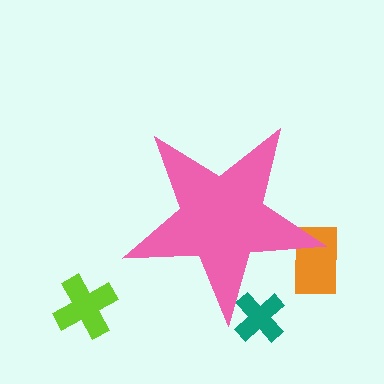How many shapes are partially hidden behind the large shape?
2 shapes are partially hidden.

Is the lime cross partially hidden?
No, the lime cross is fully visible.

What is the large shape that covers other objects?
A pink star.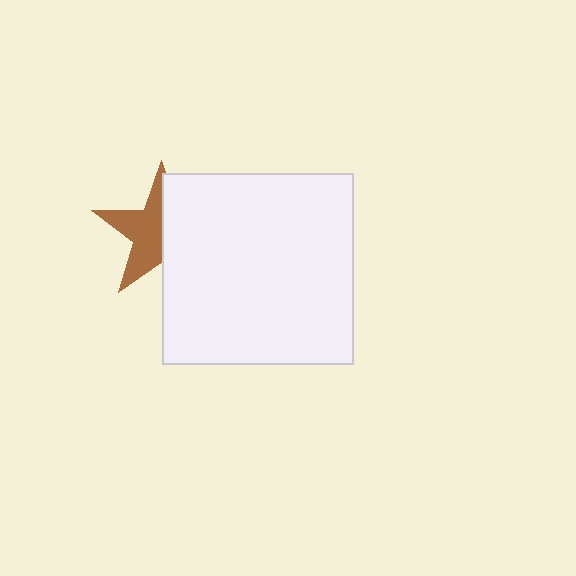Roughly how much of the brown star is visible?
About half of it is visible (roughly 51%).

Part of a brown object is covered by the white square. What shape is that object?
It is a star.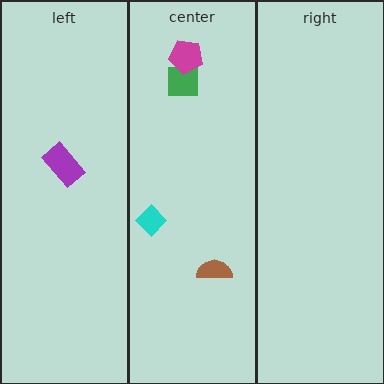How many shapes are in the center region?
4.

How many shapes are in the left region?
1.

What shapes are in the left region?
The purple rectangle.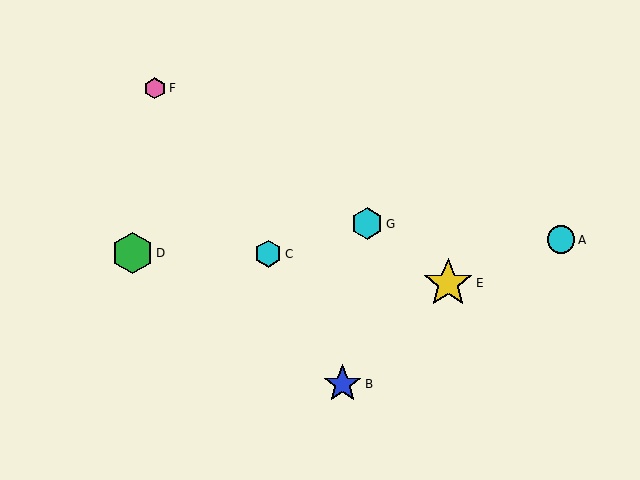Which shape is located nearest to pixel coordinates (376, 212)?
The cyan hexagon (labeled G) at (367, 224) is nearest to that location.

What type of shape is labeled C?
Shape C is a cyan hexagon.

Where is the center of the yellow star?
The center of the yellow star is at (448, 283).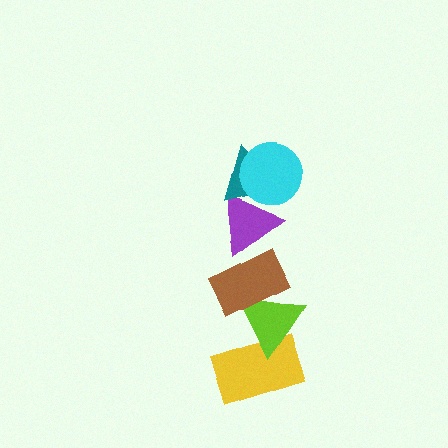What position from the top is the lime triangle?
The lime triangle is 5th from the top.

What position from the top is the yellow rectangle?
The yellow rectangle is 6th from the top.